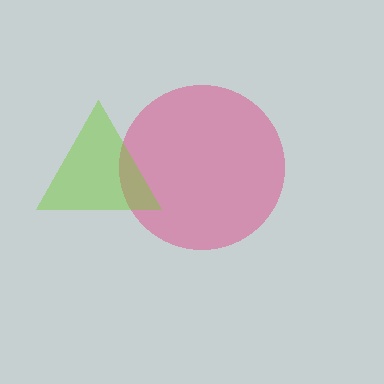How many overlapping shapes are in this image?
There are 2 overlapping shapes in the image.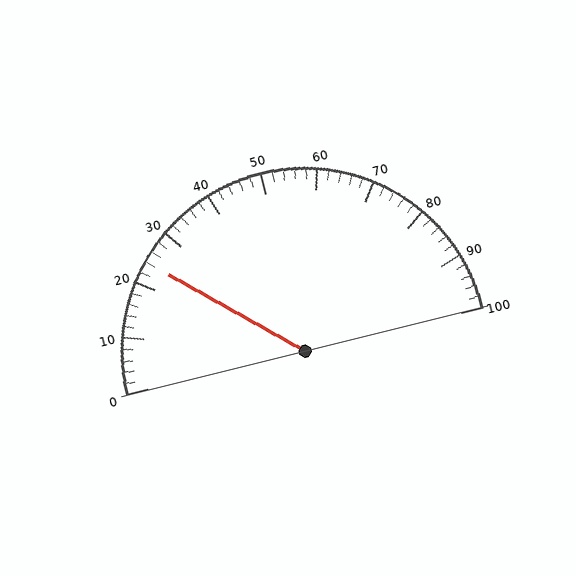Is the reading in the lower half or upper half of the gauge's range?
The reading is in the lower half of the range (0 to 100).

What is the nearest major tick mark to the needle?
The nearest major tick mark is 20.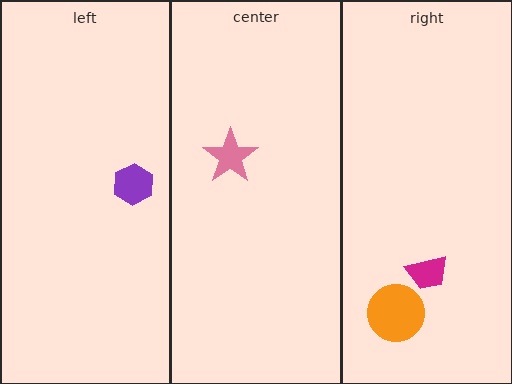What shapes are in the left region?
The purple hexagon.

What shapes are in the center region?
The pink star.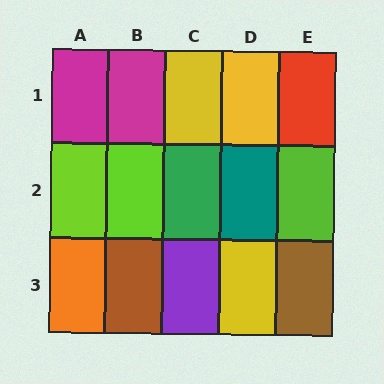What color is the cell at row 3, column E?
Brown.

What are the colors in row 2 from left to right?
Lime, lime, green, teal, lime.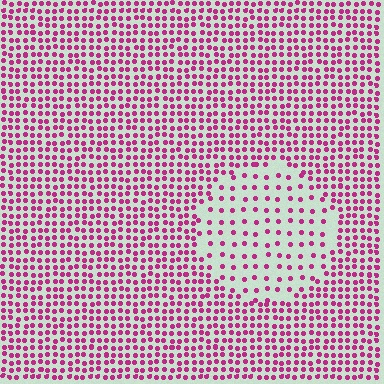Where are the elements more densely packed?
The elements are more densely packed outside the circle boundary.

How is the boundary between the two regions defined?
The boundary is defined by a change in element density (approximately 2.4x ratio). All elements are the same color, size, and shape.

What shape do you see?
I see a circle.